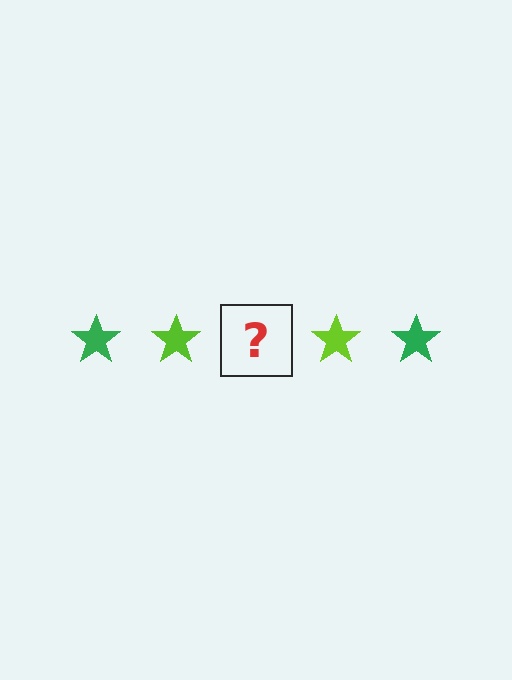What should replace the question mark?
The question mark should be replaced with a green star.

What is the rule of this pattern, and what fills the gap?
The rule is that the pattern cycles through green, lime stars. The gap should be filled with a green star.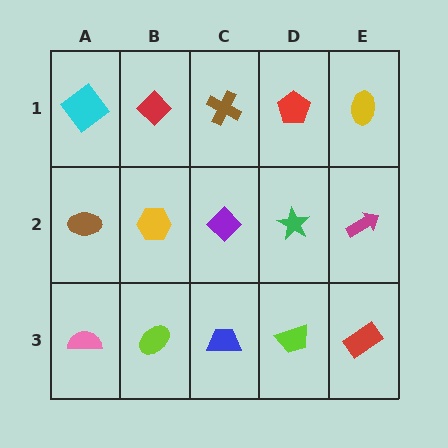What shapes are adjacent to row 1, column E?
A magenta arrow (row 2, column E), a red pentagon (row 1, column D).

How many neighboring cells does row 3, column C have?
3.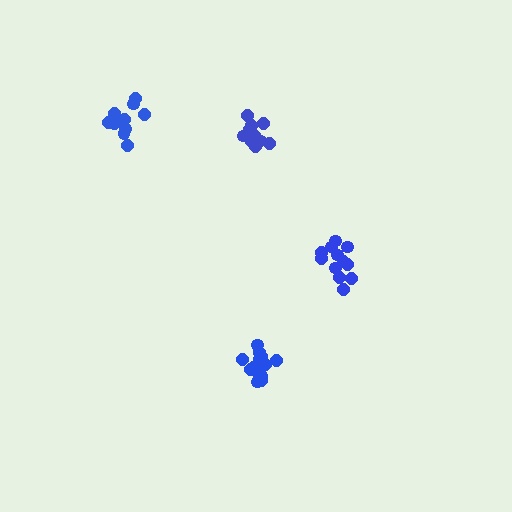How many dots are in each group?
Group 1: 11 dots, Group 2: 10 dots, Group 3: 12 dots, Group 4: 16 dots (49 total).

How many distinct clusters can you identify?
There are 4 distinct clusters.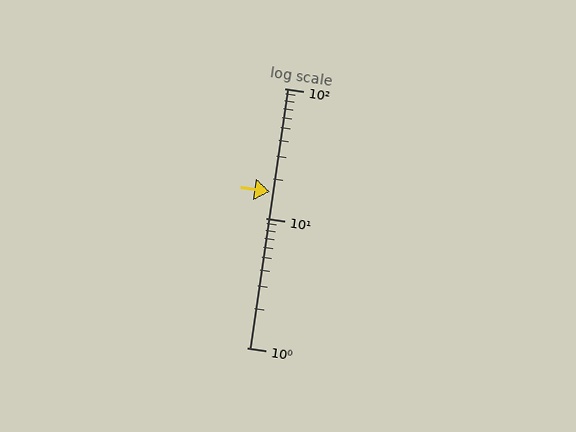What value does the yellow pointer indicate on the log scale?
The pointer indicates approximately 16.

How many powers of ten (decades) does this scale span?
The scale spans 2 decades, from 1 to 100.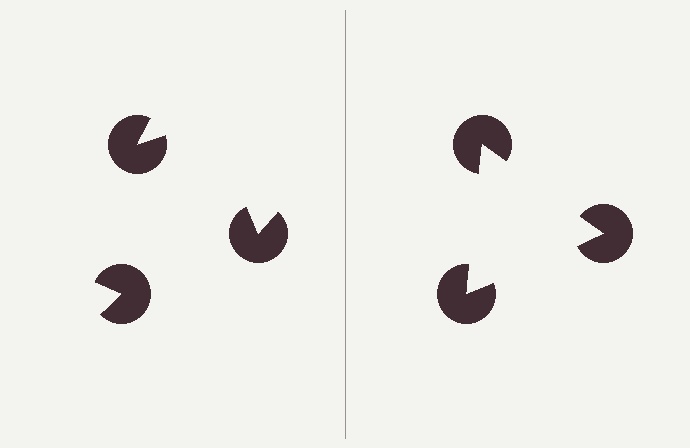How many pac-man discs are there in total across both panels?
6 — 3 on each side.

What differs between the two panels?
The pac-man discs are positioned identically on both sides; only the wedge orientations differ. On the right they align to a triangle; on the left they are misaligned.